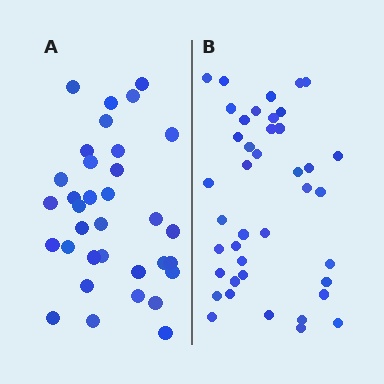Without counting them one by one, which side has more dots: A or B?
Region B (the right region) has more dots.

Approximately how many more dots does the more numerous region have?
Region B has roughly 8 or so more dots than region A.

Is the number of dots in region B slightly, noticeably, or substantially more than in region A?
Region B has only slightly more — the two regions are fairly close. The ratio is roughly 1.2 to 1.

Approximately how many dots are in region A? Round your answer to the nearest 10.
About 30 dots. (The exact count is 34, which rounds to 30.)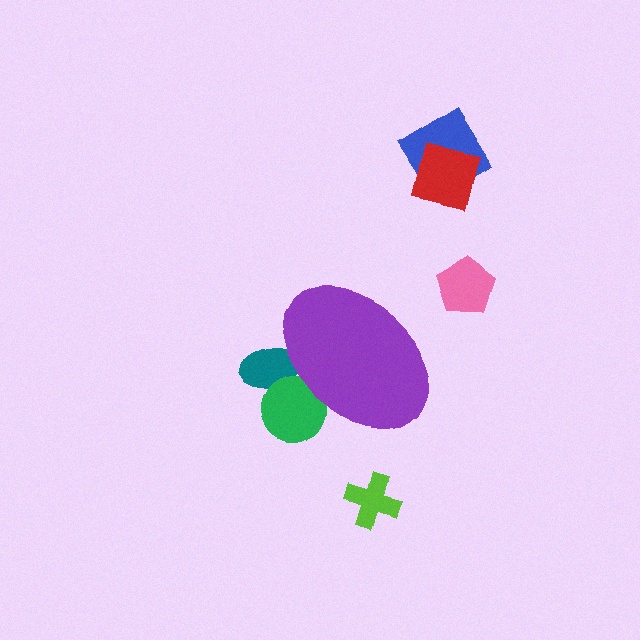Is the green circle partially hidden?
Yes, the green circle is partially hidden behind the purple ellipse.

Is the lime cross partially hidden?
No, the lime cross is fully visible.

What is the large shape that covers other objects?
A purple ellipse.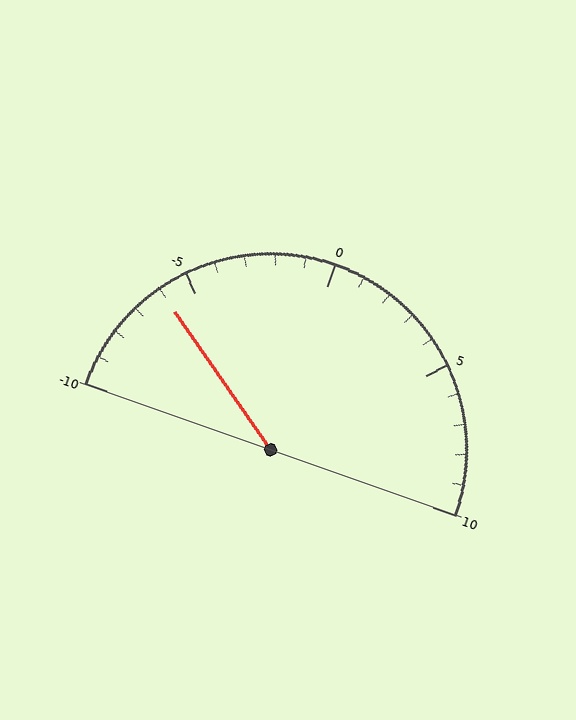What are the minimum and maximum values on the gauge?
The gauge ranges from -10 to 10.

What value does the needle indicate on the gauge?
The needle indicates approximately -6.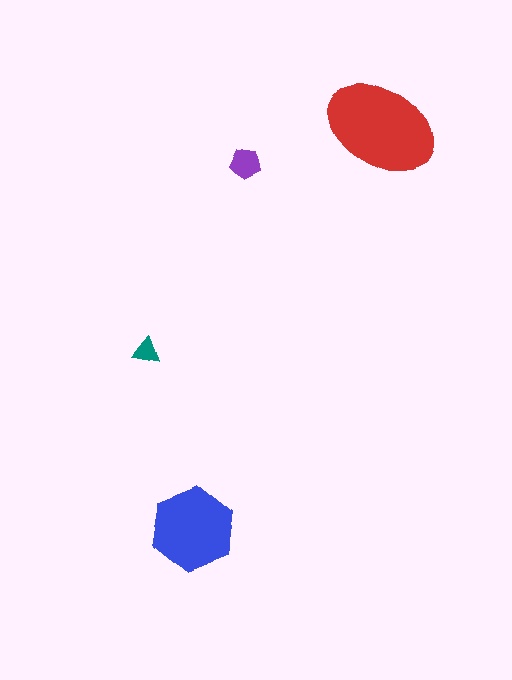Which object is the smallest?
The teal triangle.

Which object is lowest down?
The blue hexagon is bottommost.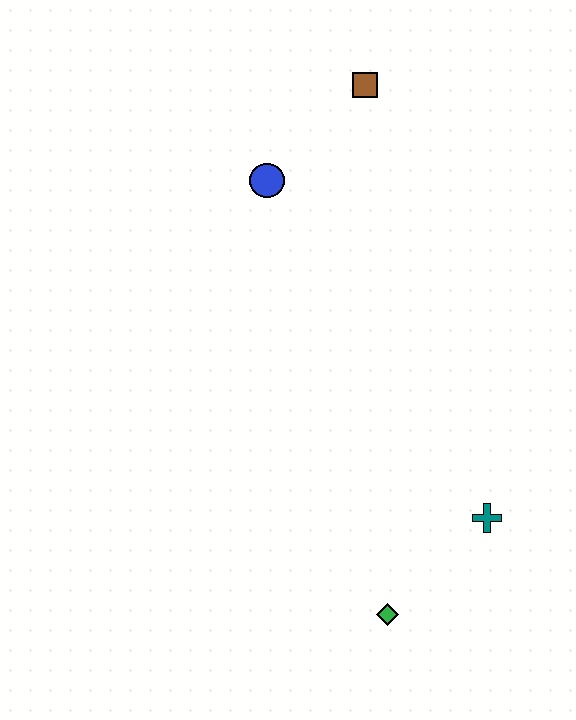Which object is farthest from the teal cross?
The brown square is farthest from the teal cross.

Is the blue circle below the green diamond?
No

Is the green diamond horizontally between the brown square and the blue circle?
No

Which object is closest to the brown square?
The blue circle is closest to the brown square.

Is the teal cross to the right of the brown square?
Yes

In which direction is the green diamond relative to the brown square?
The green diamond is below the brown square.